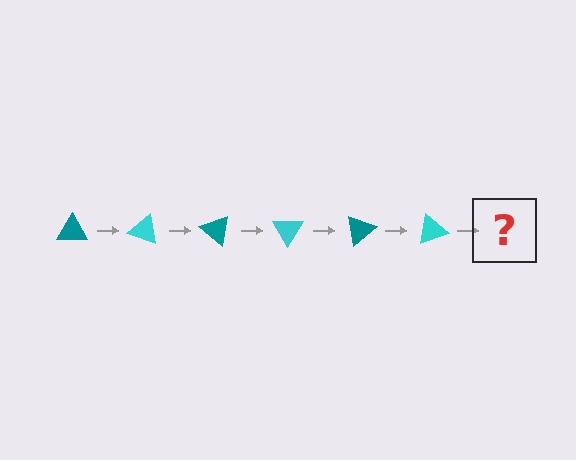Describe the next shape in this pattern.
It should be a teal triangle, rotated 120 degrees from the start.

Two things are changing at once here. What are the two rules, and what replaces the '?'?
The two rules are that it rotates 20 degrees each step and the color cycles through teal and cyan. The '?' should be a teal triangle, rotated 120 degrees from the start.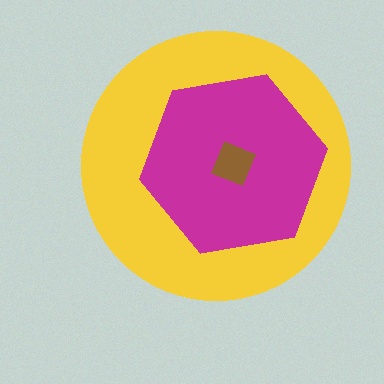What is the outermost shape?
The yellow circle.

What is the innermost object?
The brown diamond.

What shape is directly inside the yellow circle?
The magenta hexagon.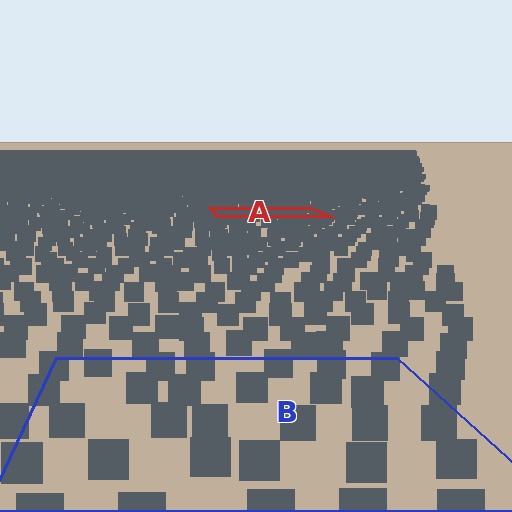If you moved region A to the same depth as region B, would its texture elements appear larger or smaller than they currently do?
They would appear larger. At a closer depth, the same texture elements are projected at a bigger on-screen size.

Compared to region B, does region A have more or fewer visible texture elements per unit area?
Region A has more texture elements per unit area — they are packed more densely because it is farther away.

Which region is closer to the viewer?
Region B is closer. The texture elements there are larger and more spread out.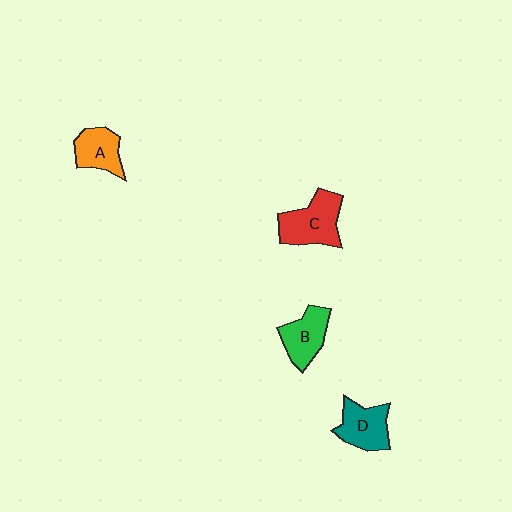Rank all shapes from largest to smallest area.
From largest to smallest: C (red), D (teal), B (green), A (orange).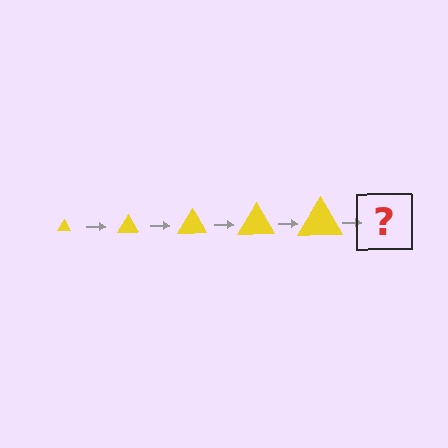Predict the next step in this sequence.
The next step is a yellow triangle, larger than the previous one.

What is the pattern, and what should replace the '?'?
The pattern is that the triangle gets progressively larger each step. The '?' should be a yellow triangle, larger than the previous one.